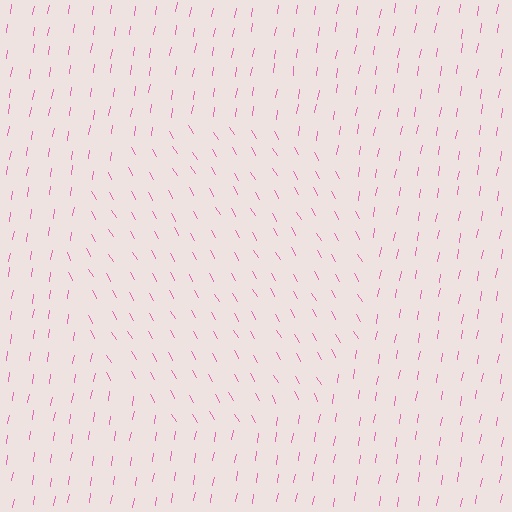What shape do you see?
I see a circle.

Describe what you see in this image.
The image is filled with small pink line segments. A circle region in the image has lines oriented differently from the surrounding lines, creating a visible texture boundary.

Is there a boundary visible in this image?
Yes, there is a texture boundary formed by a change in line orientation.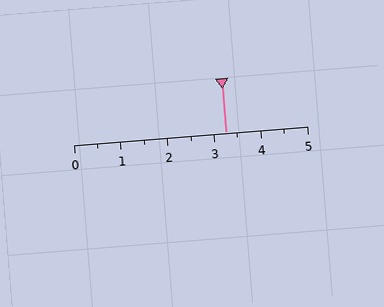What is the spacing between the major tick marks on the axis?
The major ticks are spaced 1 apart.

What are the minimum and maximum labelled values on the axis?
The axis runs from 0 to 5.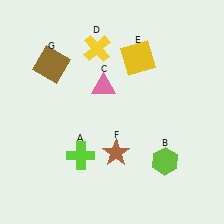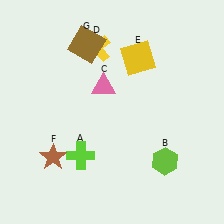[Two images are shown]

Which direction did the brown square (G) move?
The brown square (G) moved right.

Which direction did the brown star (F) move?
The brown star (F) moved left.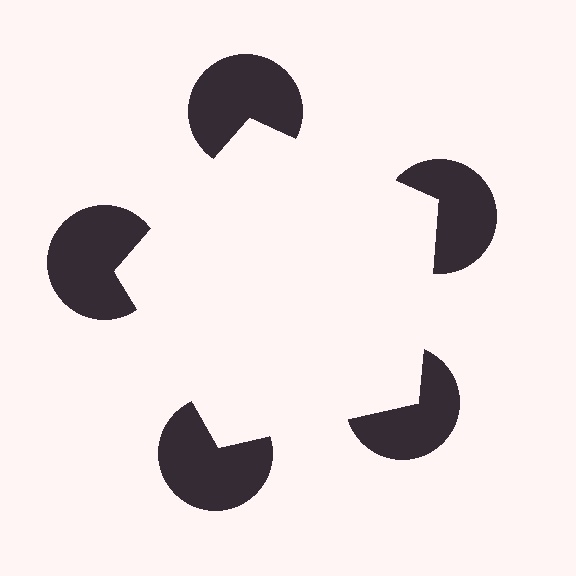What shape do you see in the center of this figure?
An illusory pentagon — its edges are inferred from the aligned wedge cuts in the pac-man discs, not physically drawn.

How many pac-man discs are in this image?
There are 5 — one at each vertex of the illusory pentagon.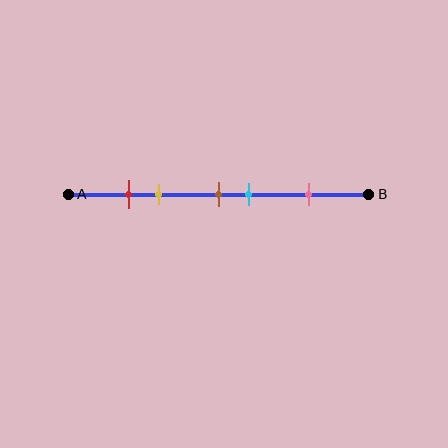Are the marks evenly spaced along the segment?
No, the marks are not evenly spaced.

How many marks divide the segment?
There are 5 marks dividing the segment.